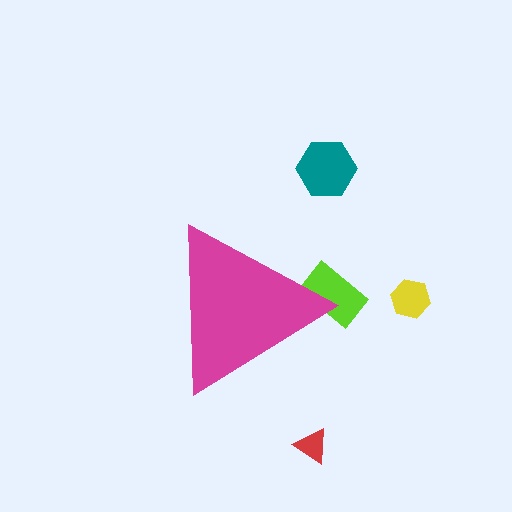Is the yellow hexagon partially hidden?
No, the yellow hexagon is fully visible.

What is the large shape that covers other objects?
A magenta triangle.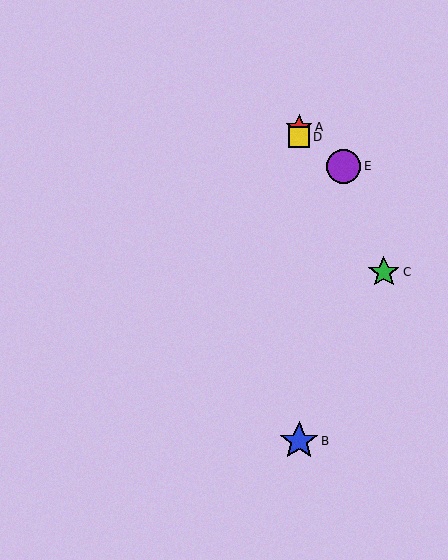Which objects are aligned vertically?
Objects A, B, D are aligned vertically.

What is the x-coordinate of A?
Object A is at x≈299.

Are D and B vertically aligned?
Yes, both are at x≈299.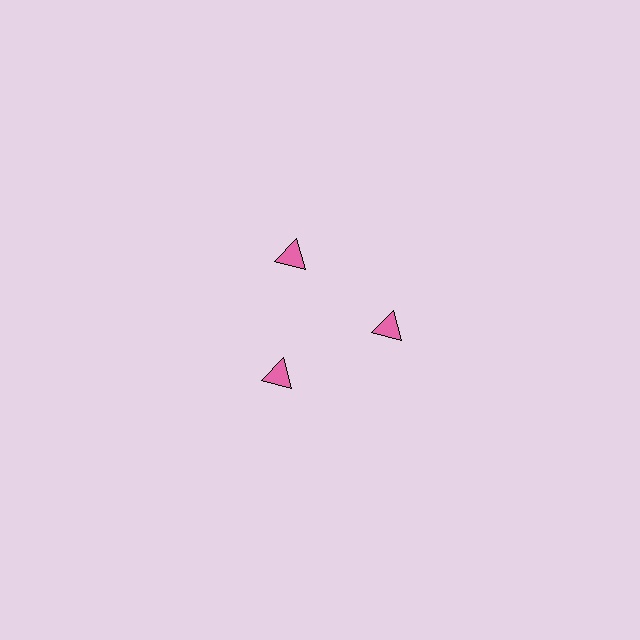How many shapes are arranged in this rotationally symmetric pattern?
There are 3 shapes, arranged in 3 groups of 1.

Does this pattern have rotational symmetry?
Yes, this pattern has 3-fold rotational symmetry. It looks the same after rotating 120 degrees around the center.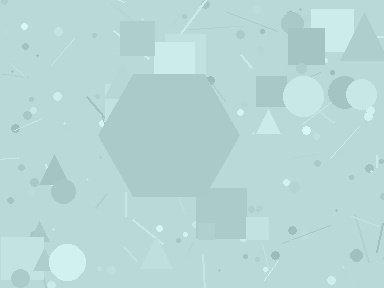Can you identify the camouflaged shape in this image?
The camouflaged shape is a hexagon.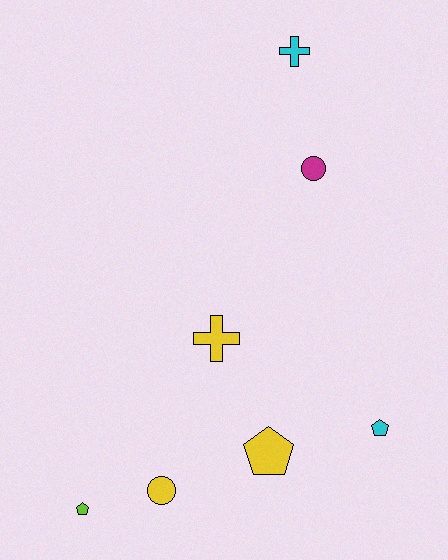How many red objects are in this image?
There are no red objects.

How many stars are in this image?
There are no stars.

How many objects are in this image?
There are 7 objects.